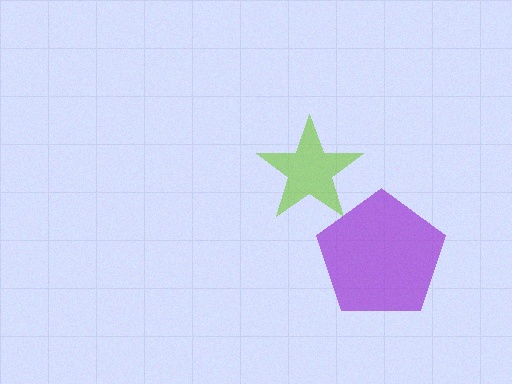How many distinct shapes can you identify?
There are 2 distinct shapes: a purple pentagon, a lime star.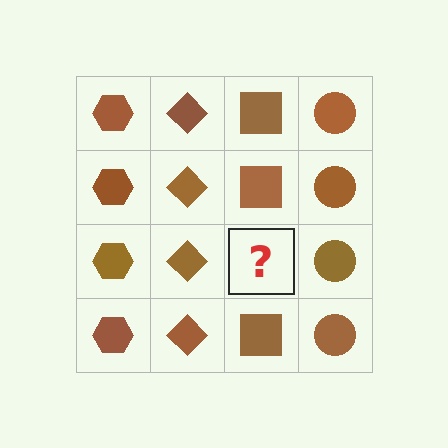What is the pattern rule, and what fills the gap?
The rule is that each column has a consistent shape. The gap should be filled with a brown square.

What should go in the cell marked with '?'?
The missing cell should contain a brown square.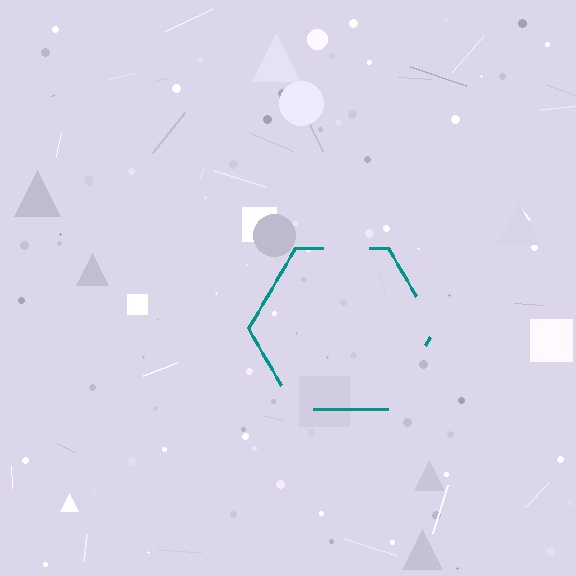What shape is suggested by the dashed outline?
The dashed outline suggests a hexagon.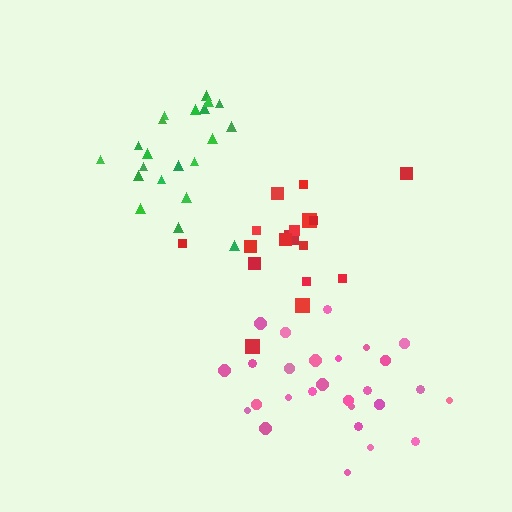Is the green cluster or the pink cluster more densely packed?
Green.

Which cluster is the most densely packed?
Green.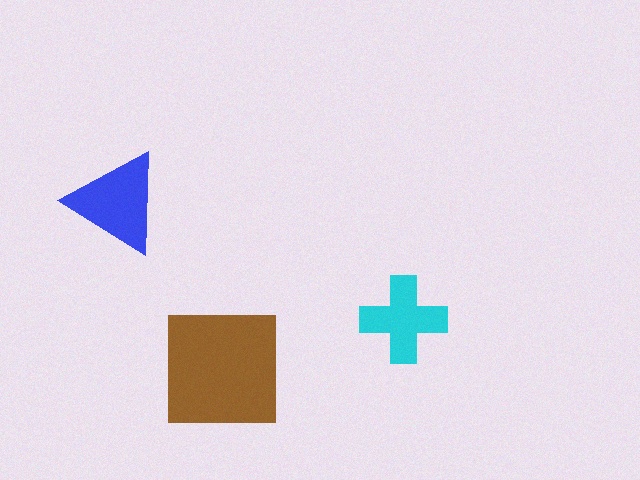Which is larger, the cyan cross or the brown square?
The brown square.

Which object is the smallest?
The cyan cross.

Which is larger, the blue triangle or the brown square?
The brown square.